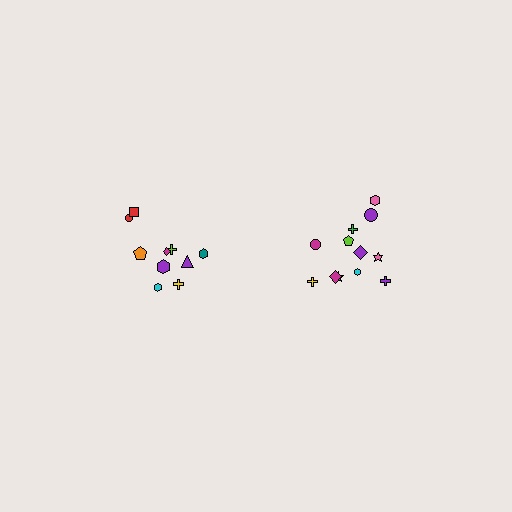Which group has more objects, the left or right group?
The right group.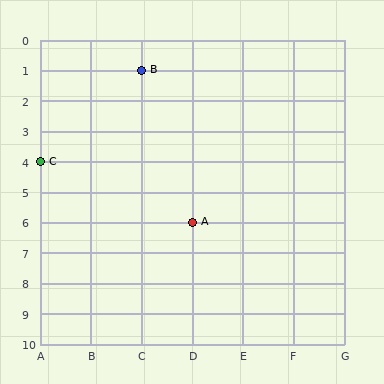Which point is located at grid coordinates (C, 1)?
Point B is at (C, 1).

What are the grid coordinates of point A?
Point A is at grid coordinates (D, 6).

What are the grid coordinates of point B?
Point B is at grid coordinates (C, 1).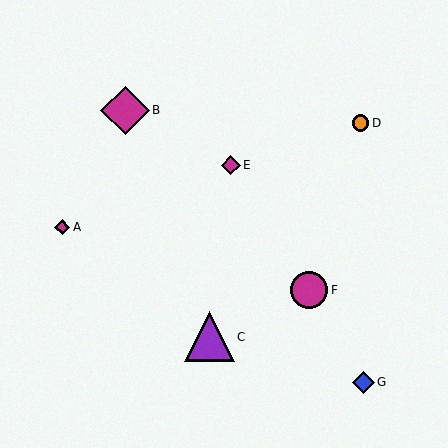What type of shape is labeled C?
Shape C is a purple triangle.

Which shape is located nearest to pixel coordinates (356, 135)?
The orange circle (labeled D) at (361, 123) is nearest to that location.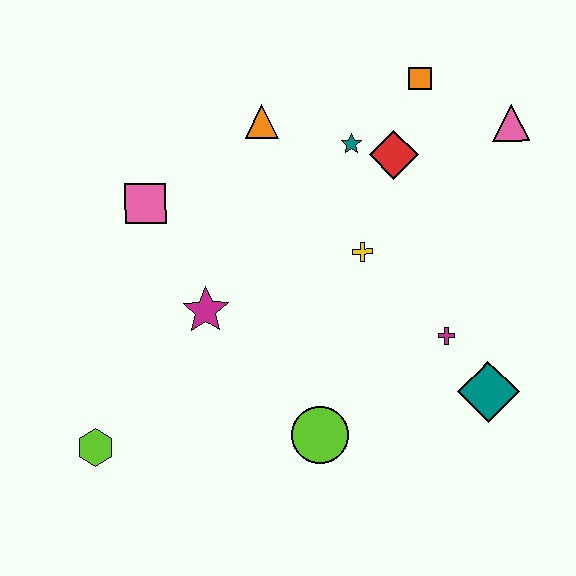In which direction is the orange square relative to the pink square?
The orange square is to the right of the pink square.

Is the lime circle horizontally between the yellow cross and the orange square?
No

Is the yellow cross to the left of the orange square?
Yes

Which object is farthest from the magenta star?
The pink triangle is farthest from the magenta star.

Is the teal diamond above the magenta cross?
No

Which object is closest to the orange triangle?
The teal star is closest to the orange triangle.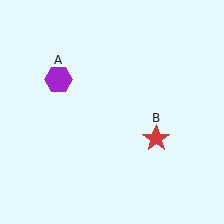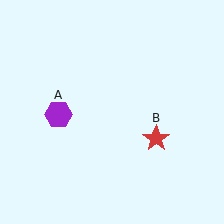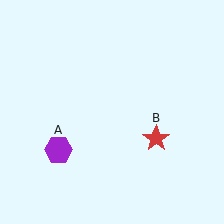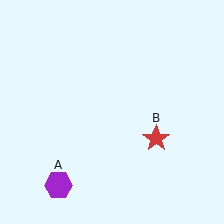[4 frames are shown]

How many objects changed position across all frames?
1 object changed position: purple hexagon (object A).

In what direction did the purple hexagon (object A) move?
The purple hexagon (object A) moved down.